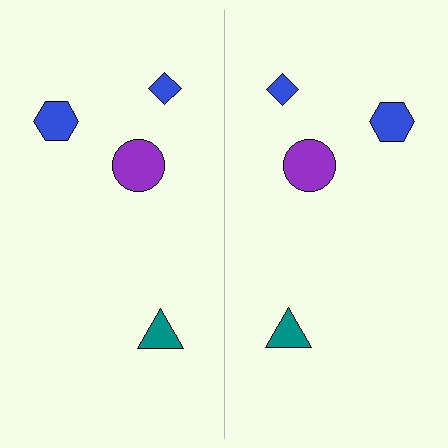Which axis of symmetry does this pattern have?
The pattern has a vertical axis of symmetry running through the center of the image.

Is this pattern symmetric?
Yes, this pattern has bilateral (reflection) symmetry.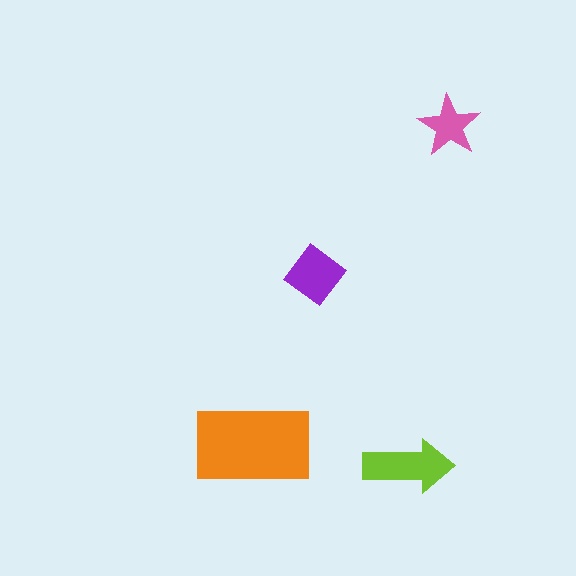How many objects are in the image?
There are 4 objects in the image.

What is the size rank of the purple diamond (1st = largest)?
3rd.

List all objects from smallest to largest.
The pink star, the purple diamond, the lime arrow, the orange rectangle.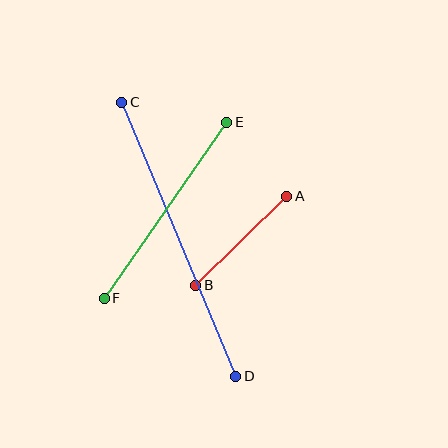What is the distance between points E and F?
The distance is approximately 215 pixels.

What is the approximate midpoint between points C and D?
The midpoint is at approximately (179, 239) pixels.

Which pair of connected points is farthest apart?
Points C and D are farthest apart.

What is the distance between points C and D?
The distance is approximately 297 pixels.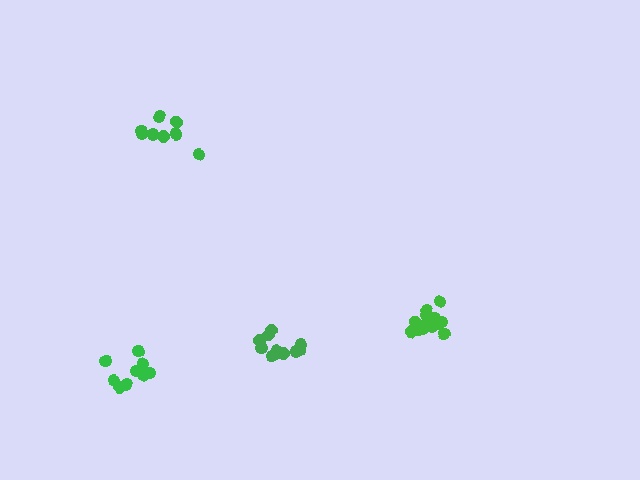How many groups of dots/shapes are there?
There are 4 groups.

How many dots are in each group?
Group 1: 14 dots, Group 2: 9 dots, Group 3: 11 dots, Group 4: 8 dots (42 total).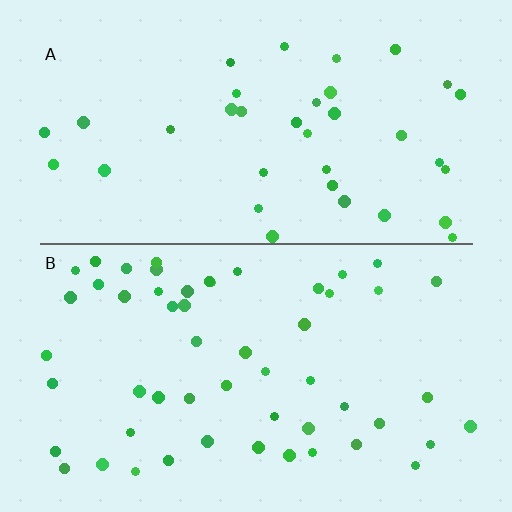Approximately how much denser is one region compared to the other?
Approximately 1.5× — region B over region A.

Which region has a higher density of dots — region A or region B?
B (the bottom).